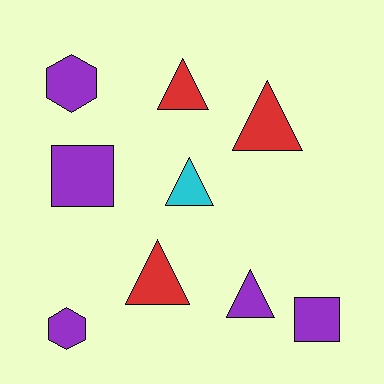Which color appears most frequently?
Purple, with 5 objects.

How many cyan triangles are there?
There is 1 cyan triangle.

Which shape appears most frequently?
Triangle, with 5 objects.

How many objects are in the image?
There are 9 objects.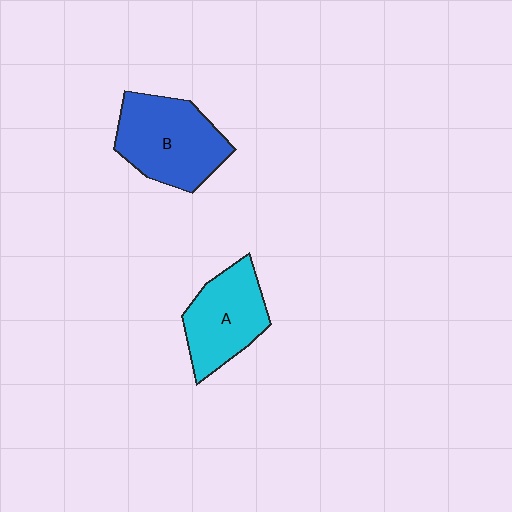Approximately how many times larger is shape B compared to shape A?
Approximately 1.2 times.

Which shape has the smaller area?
Shape A (cyan).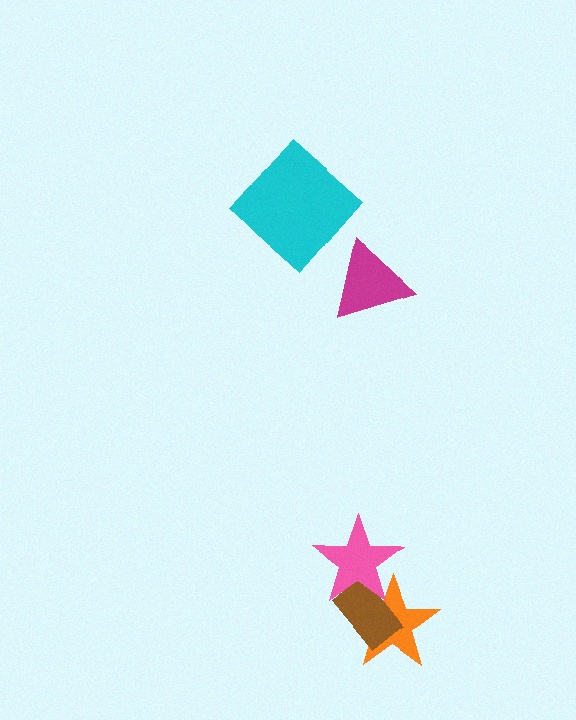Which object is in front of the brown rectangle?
The pink star is in front of the brown rectangle.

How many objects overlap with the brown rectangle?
2 objects overlap with the brown rectangle.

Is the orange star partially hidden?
Yes, it is partially covered by another shape.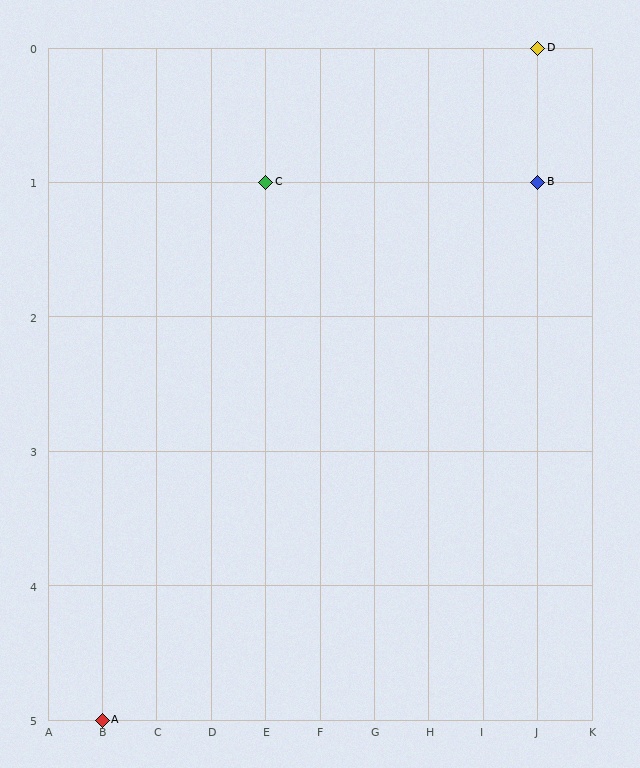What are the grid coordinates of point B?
Point B is at grid coordinates (J, 1).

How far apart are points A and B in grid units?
Points A and B are 8 columns and 4 rows apart (about 8.9 grid units diagonally).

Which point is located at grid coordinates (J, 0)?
Point D is at (J, 0).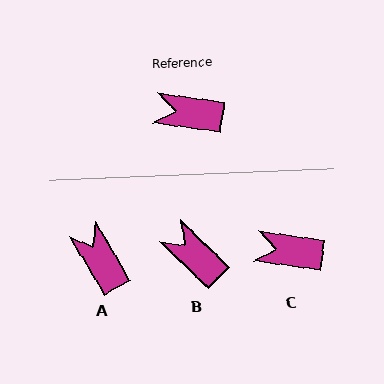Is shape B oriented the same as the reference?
No, it is off by about 36 degrees.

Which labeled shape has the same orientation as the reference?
C.